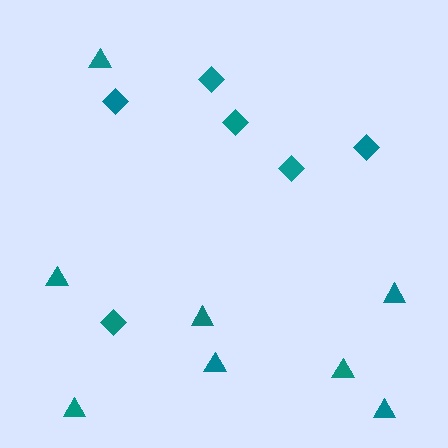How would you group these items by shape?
There are 2 groups: one group of diamonds (6) and one group of triangles (8).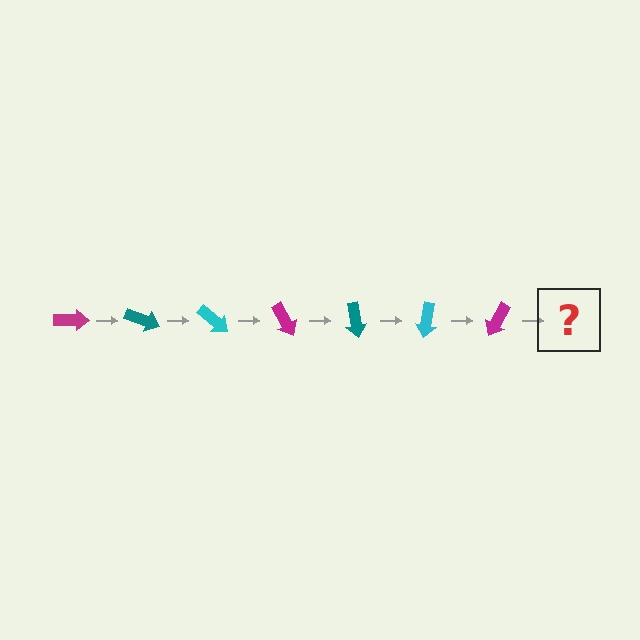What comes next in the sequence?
The next element should be a teal arrow, rotated 140 degrees from the start.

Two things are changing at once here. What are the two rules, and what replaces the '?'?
The two rules are that it rotates 20 degrees each step and the color cycles through magenta, teal, and cyan. The '?' should be a teal arrow, rotated 140 degrees from the start.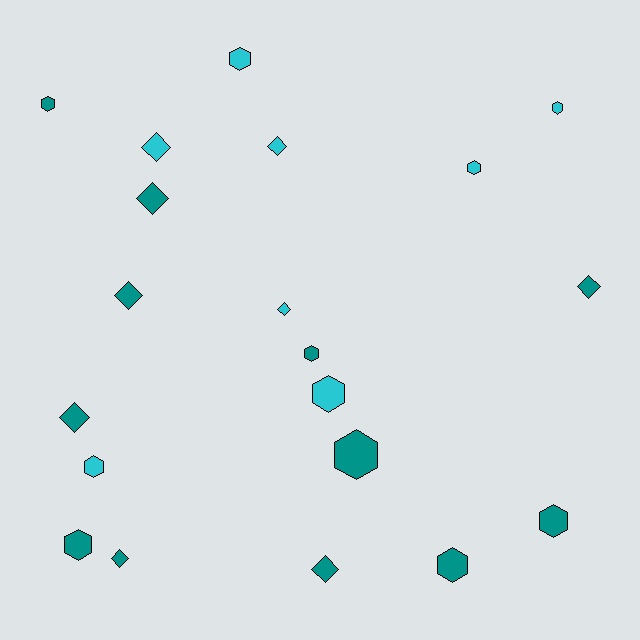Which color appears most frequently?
Teal, with 12 objects.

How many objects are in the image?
There are 20 objects.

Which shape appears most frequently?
Hexagon, with 11 objects.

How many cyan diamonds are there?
There are 3 cyan diamonds.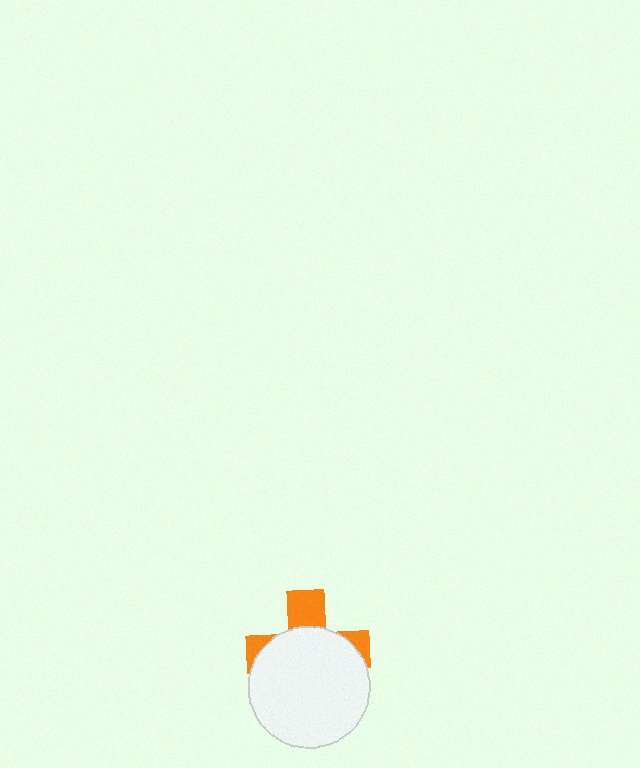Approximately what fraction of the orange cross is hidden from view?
Roughly 69% of the orange cross is hidden behind the white circle.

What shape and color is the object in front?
The object in front is a white circle.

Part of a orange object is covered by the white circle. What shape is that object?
It is a cross.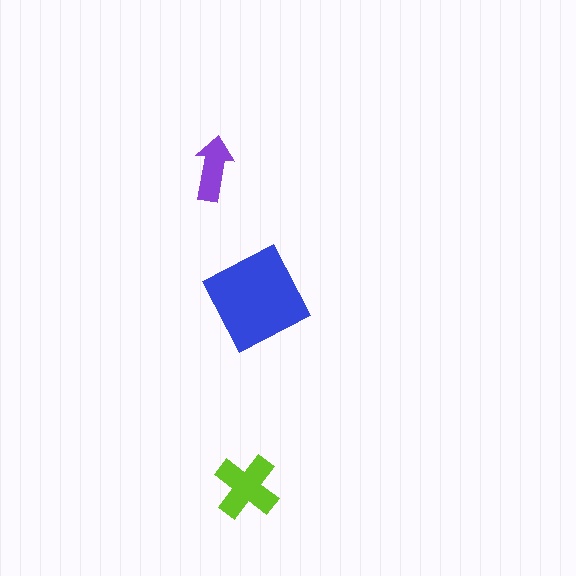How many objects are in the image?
There are 3 objects in the image.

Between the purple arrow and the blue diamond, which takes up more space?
The blue diamond.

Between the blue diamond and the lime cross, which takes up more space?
The blue diamond.